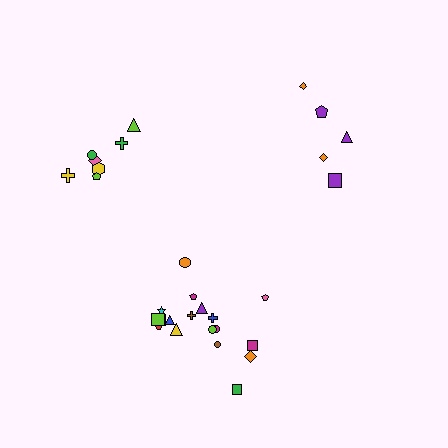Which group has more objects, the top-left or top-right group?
The top-left group.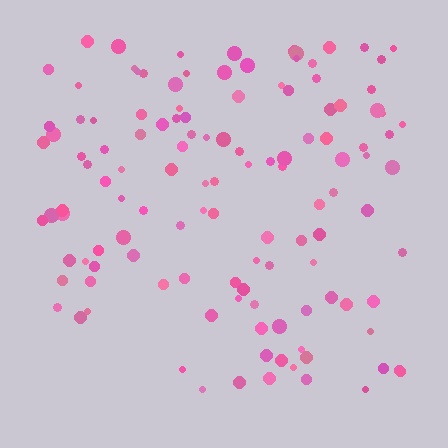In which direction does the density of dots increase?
From bottom to top, with the top side densest.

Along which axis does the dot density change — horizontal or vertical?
Vertical.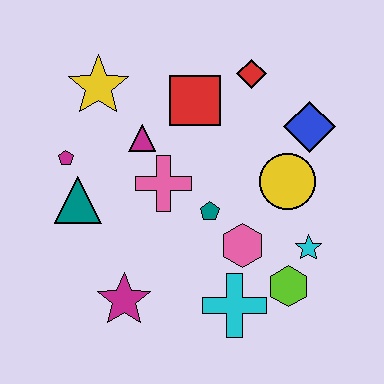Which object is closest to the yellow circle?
The blue diamond is closest to the yellow circle.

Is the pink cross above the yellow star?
No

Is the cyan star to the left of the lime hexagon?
No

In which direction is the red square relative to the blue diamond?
The red square is to the left of the blue diamond.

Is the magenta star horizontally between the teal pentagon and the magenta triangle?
No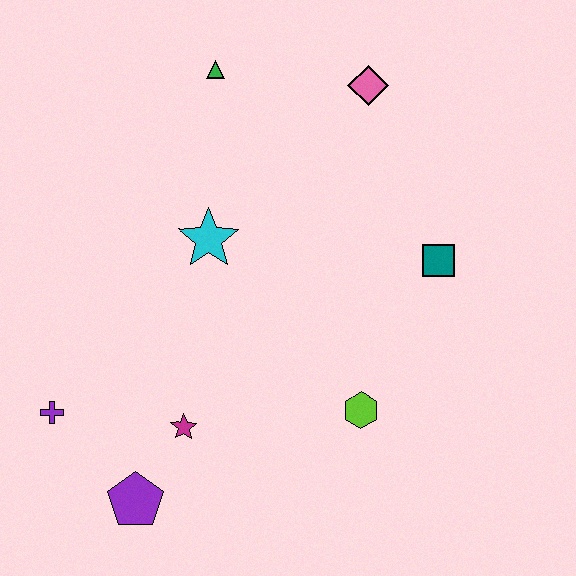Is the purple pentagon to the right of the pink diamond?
No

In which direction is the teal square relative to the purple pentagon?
The teal square is to the right of the purple pentagon.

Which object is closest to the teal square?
The lime hexagon is closest to the teal square.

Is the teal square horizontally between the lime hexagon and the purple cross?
No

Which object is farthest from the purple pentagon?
The pink diamond is farthest from the purple pentagon.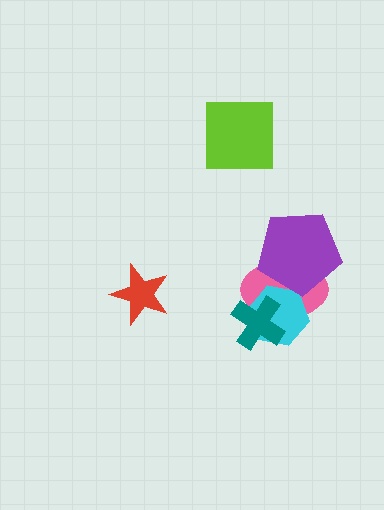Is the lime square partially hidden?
No, no other shape covers it.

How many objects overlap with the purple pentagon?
2 objects overlap with the purple pentagon.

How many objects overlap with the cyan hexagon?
3 objects overlap with the cyan hexagon.